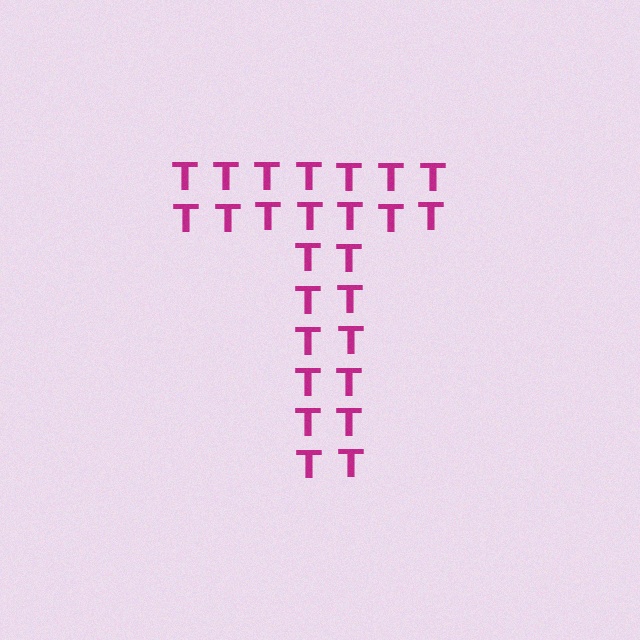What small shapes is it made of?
It is made of small letter T's.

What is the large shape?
The large shape is the letter T.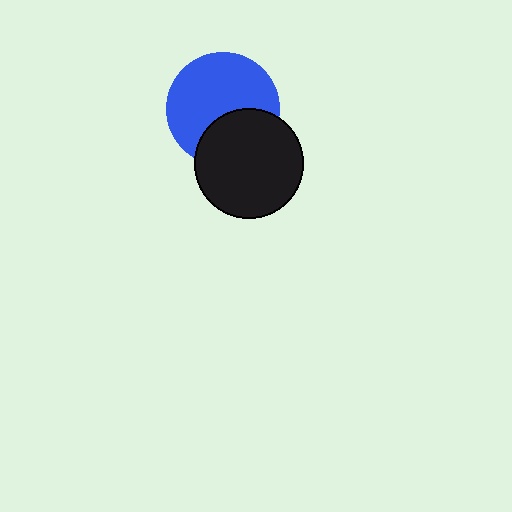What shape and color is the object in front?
The object in front is a black circle.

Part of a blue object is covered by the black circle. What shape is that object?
It is a circle.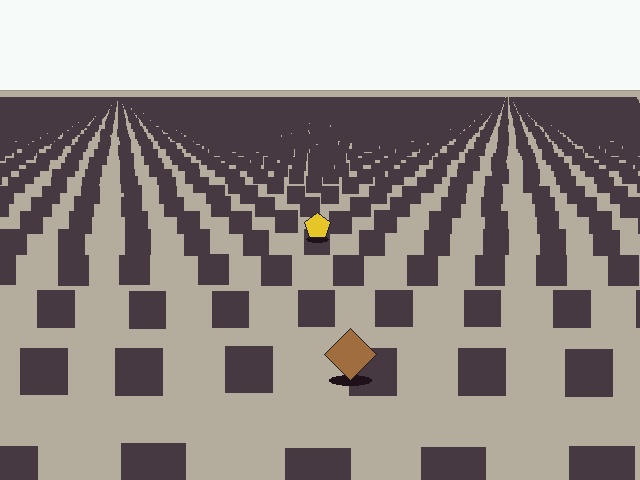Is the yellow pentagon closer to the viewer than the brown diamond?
No. The brown diamond is closer — you can tell from the texture gradient: the ground texture is coarser near it.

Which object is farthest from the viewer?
The yellow pentagon is farthest from the viewer. It appears smaller and the ground texture around it is denser.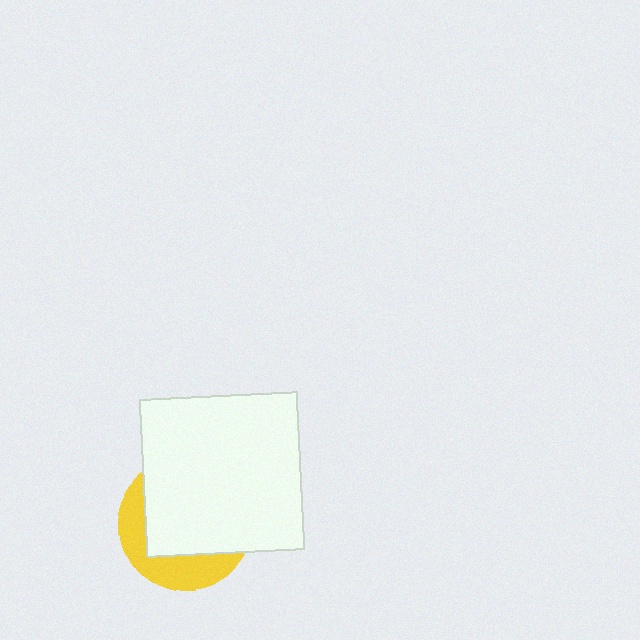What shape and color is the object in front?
The object in front is a white square.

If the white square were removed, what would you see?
You would see the complete yellow circle.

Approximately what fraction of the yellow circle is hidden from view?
Roughly 67% of the yellow circle is hidden behind the white square.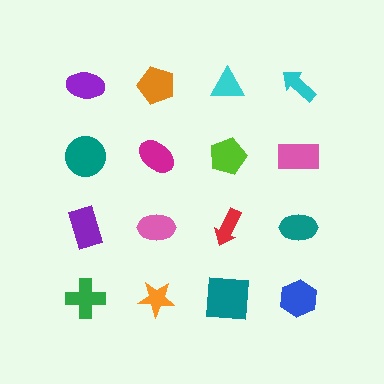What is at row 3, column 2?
A pink ellipse.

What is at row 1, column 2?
An orange pentagon.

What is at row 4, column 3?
A teal square.